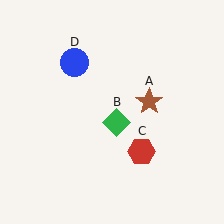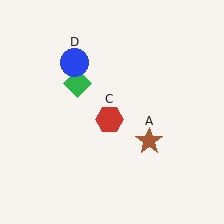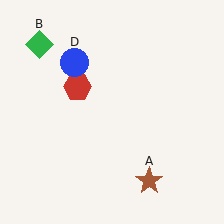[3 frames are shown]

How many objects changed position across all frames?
3 objects changed position: brown star (object A), green diamond (object B), red hexagon (object C).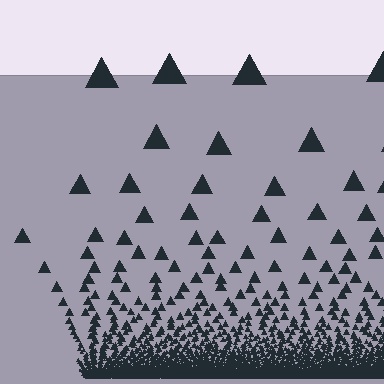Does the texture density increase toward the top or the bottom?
Density increases toward the bottom.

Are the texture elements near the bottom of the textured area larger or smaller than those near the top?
Smaller. The gradient is inverted — elements near the bottom are smaller and denser.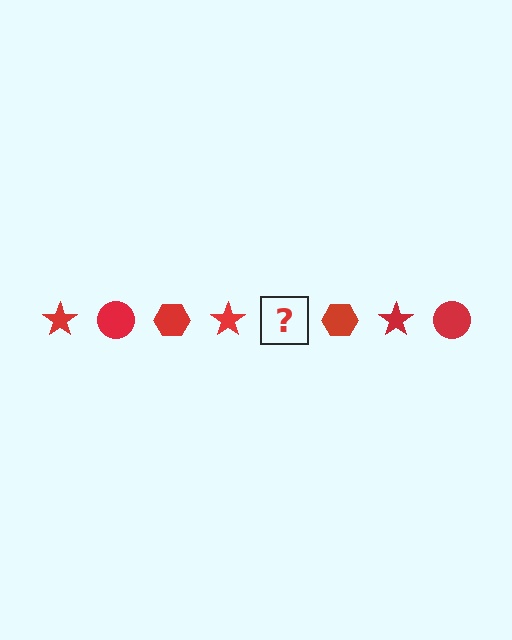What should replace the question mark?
The question mark should be replaced with a red circle.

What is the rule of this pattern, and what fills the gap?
The rule is that the pattern cycles through star, circle, hexagon shapes in red. The gap should be filled with a red circle.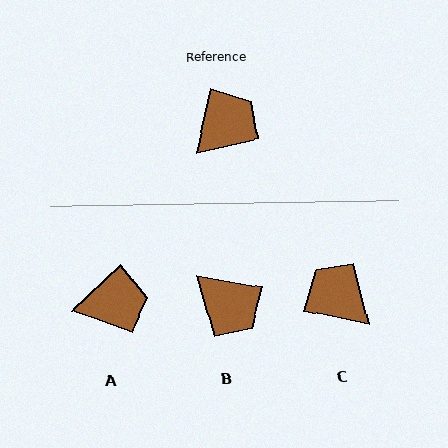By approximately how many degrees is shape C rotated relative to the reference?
Approximately 91 degrees counter-clockwise.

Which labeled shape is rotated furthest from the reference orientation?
C, about 91 degrees away.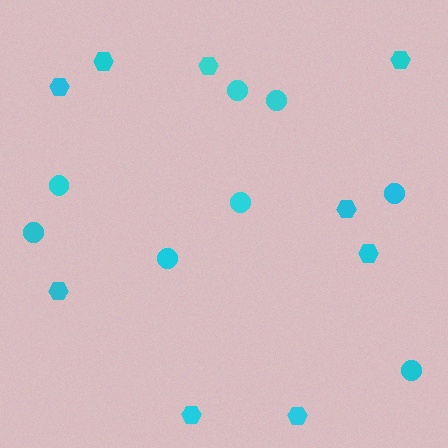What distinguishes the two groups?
There are 2 groups: one group of circles (8) and one group of hexagons (9).